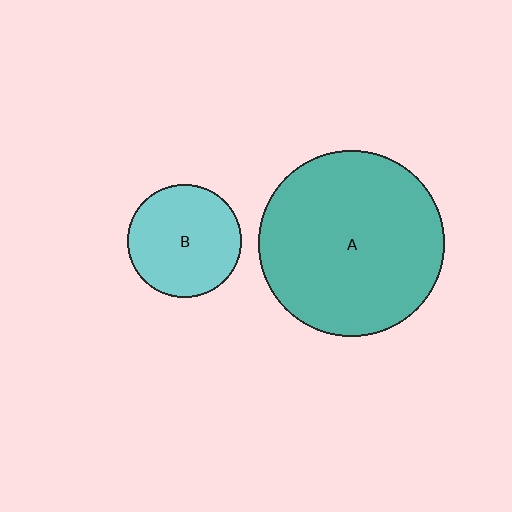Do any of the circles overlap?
No, none of the circles overlap.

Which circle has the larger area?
Circle A (teal).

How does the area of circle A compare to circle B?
Approximately 2.7 times.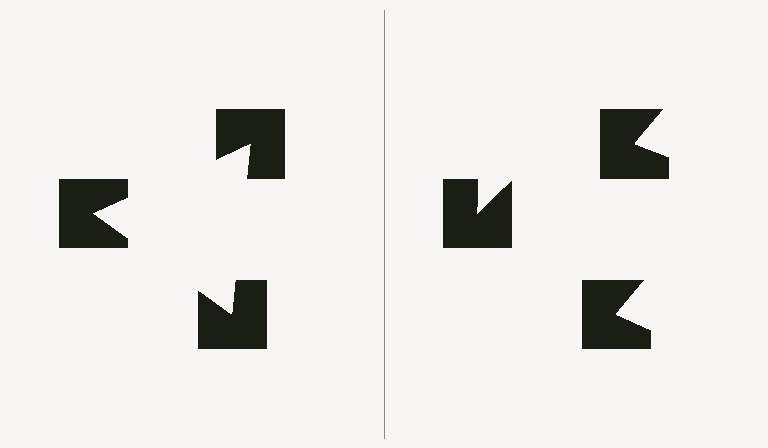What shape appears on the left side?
An illusory triangle.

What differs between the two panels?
The notched squares are positioned identically on both sides; only the wedge orientations differ. On the left they align to a triangle; on the right they are misaligned.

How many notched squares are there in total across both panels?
6 — 3 on each side.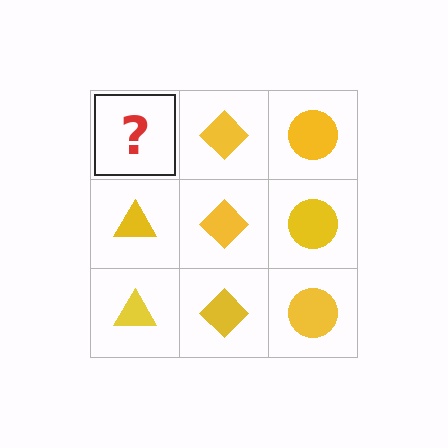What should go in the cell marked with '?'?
The missing cell should contain a yellow triangle.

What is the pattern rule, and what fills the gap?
The rule is that each column has a consistent shape. The gap should be filled with a yellow triangle.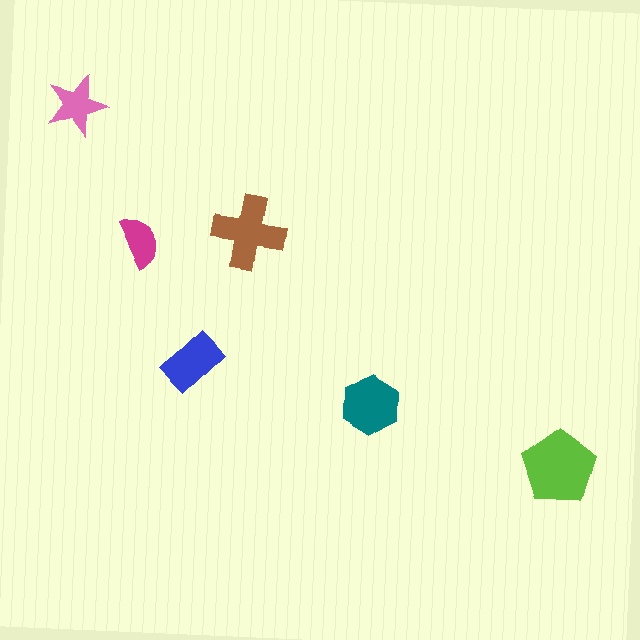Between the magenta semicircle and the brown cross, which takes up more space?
The brown cross.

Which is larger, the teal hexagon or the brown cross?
The brown cross.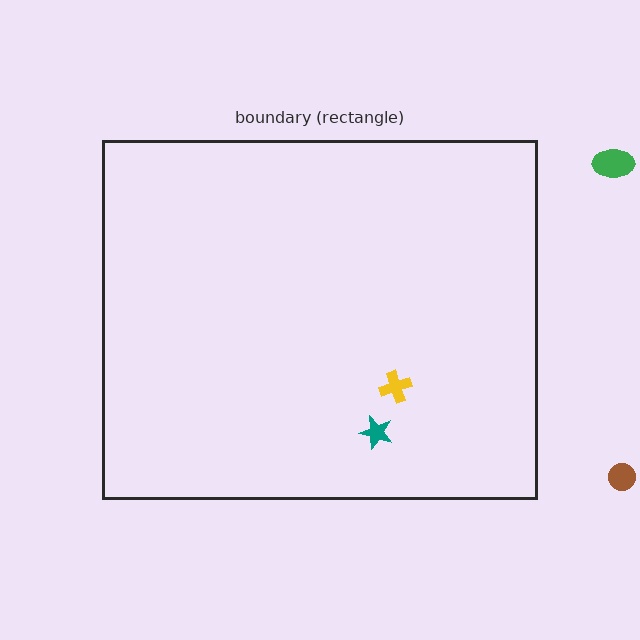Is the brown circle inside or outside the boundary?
Outside.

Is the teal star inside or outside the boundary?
Inside.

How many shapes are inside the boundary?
2 inside, 2 outside.